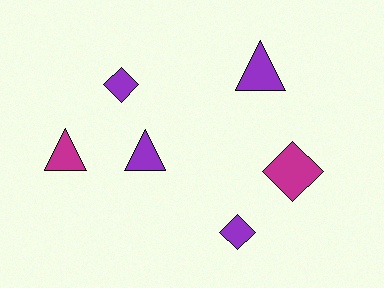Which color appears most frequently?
Purple, with 4 objects.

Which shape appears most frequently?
Triangle, with 3 objects.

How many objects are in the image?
There are 6 objects.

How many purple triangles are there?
There are 2 purple triangles.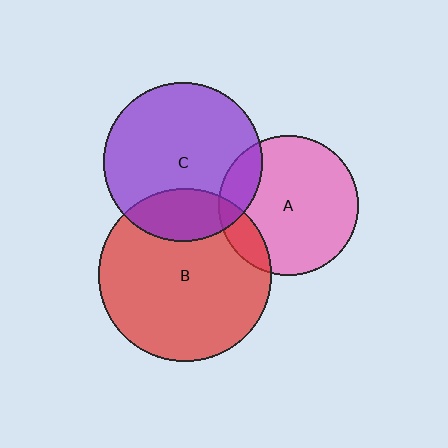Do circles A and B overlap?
Yes.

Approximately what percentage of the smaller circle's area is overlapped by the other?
Approximately 15%.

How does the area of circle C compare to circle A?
Approximately 1.3 times.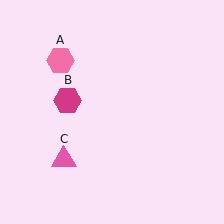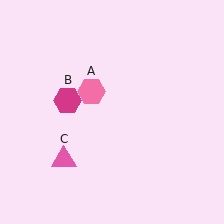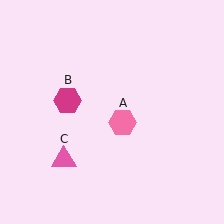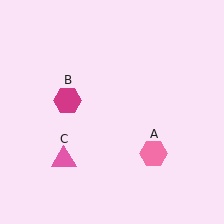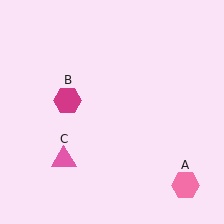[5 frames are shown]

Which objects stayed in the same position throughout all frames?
Magenta hexagon (object B) and pink triangle (object C) remained stationary.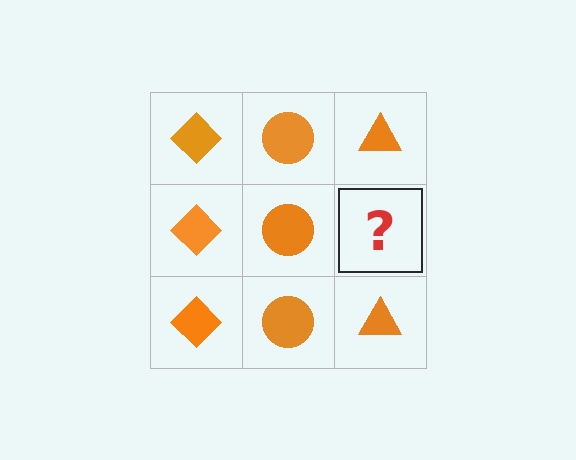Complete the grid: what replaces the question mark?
The question mark should be replaced with an orange triangle.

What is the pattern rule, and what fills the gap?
The rule is that each column has a consistent shape. The gap should be filled with an orange triangle.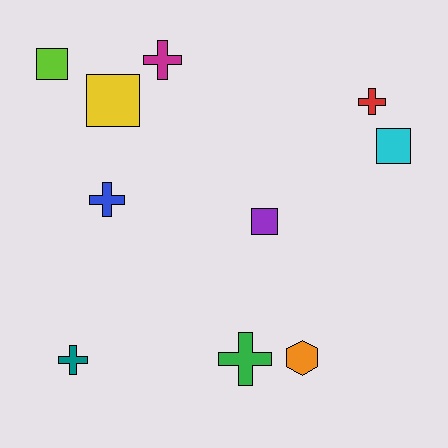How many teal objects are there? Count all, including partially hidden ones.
There is 1 teal object.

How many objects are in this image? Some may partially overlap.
There are 10 objects.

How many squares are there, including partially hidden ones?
There are 4 squares.